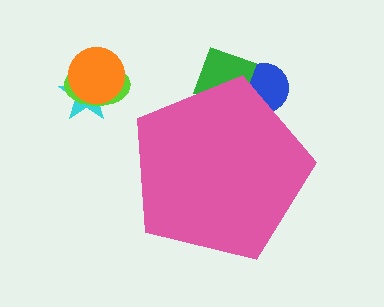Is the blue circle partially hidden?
Yes, the blue circle is partially hidden behind the pink pentagon.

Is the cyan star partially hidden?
No, the cyan star is fully visible.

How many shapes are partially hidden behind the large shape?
2 shapes are partially hidden.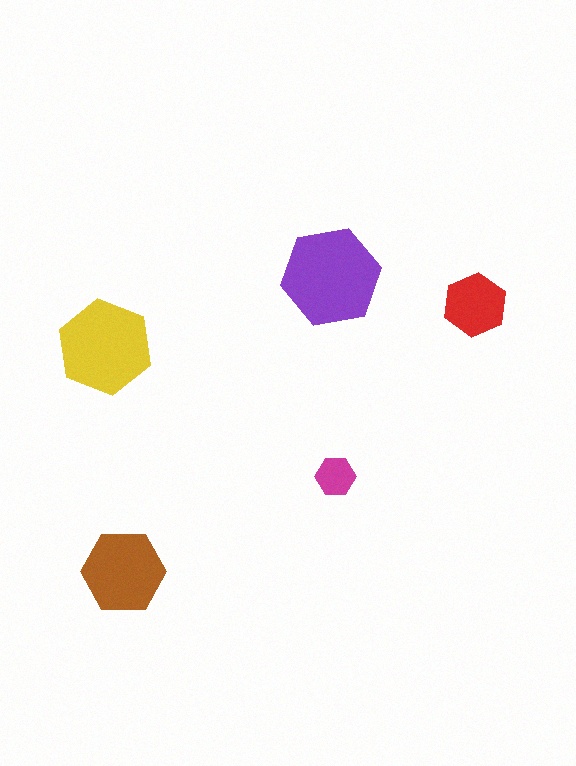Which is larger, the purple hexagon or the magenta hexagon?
The purple one.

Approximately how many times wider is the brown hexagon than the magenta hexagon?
About 2 times wider.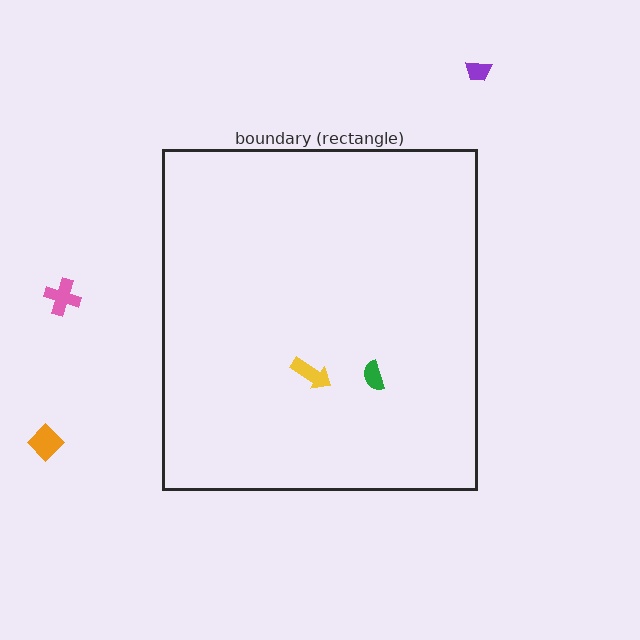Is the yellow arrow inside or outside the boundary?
Inside.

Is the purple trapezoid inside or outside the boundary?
Outside.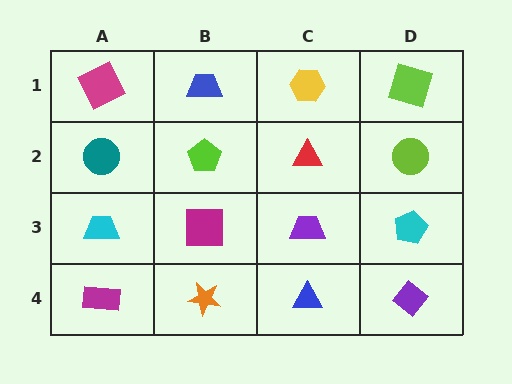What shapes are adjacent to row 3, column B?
A lime pentagon (row 2, column B), an orange star (row 4, column B), a cyan trapezoid (row 3, column A), a purple trapezoid (row 3, column C).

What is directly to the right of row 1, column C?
A lime square.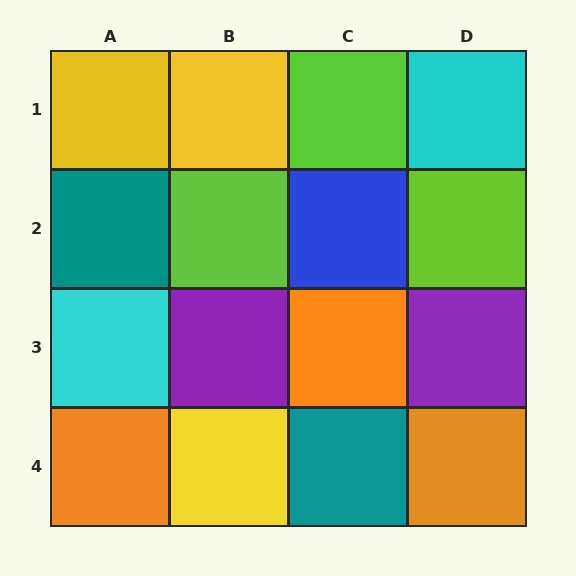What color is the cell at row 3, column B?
Purple.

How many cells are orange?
3 cells are orange.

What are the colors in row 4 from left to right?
Orange, yellow, teal, orange.